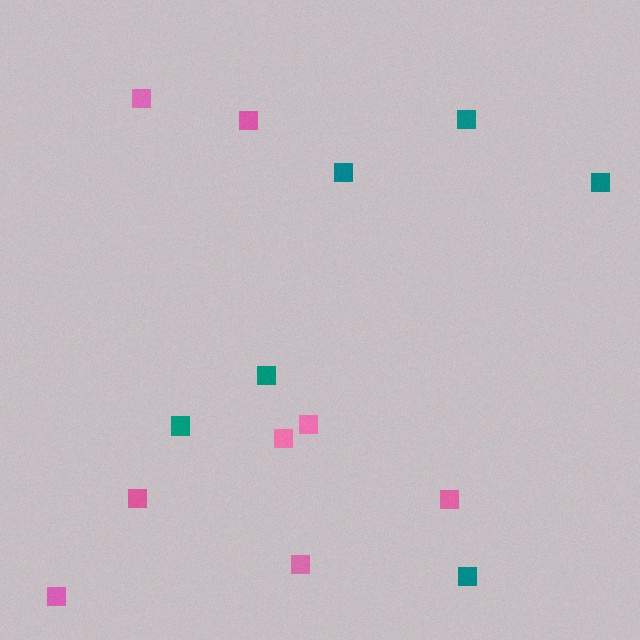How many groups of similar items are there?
There are 2 groups: one group of pink squares (8) and one group of teal squares (6).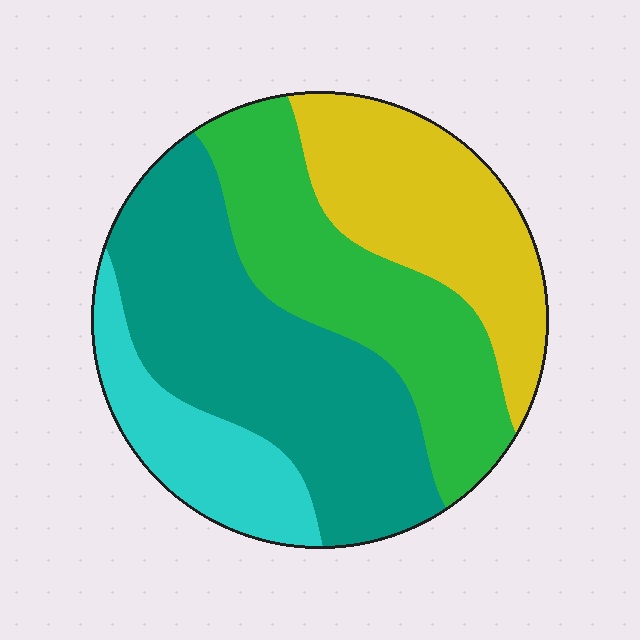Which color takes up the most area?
Teal, at roughly 35%.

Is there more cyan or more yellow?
Yellow.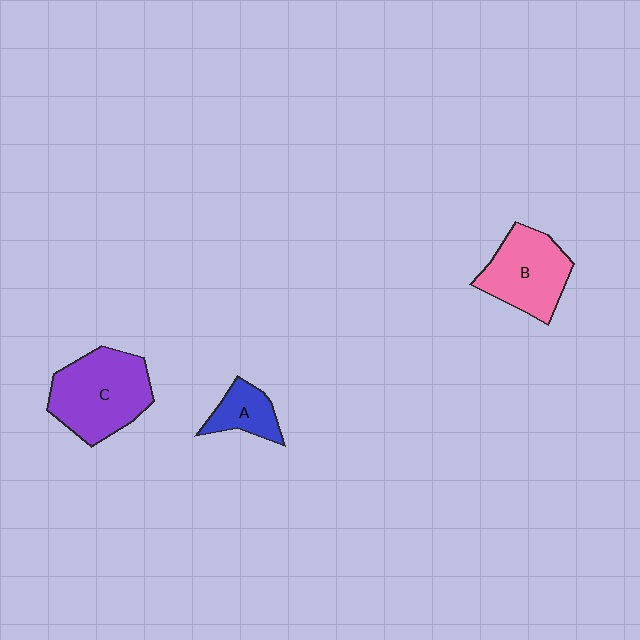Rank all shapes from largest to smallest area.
From largest to smallest: C (purple), B (pink), A (blue).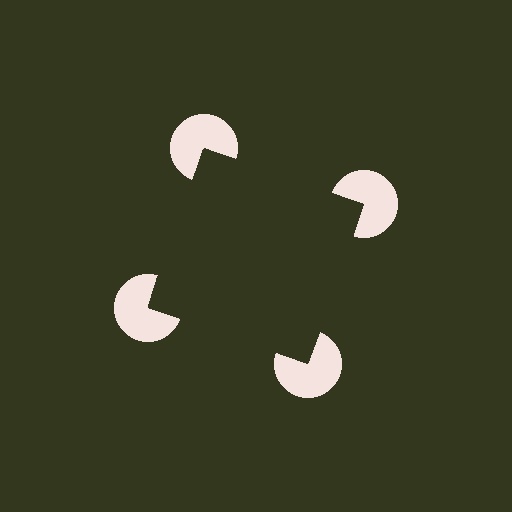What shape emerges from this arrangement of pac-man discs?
An illusory square — its edges are inferred from the aligned wedge cuts in the pac-man discs, not physically drawn.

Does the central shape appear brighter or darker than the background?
It typically appears slightly darker than the background, even though no actual brightness change is drawn.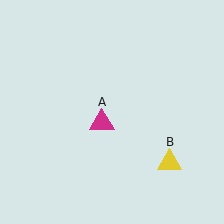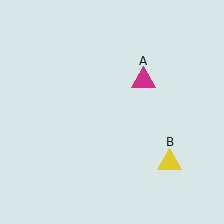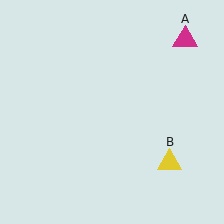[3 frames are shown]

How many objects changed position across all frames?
1 object changed position: magenta triangle (object A).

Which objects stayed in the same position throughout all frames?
Yellow triangle (object B) remained stationary.